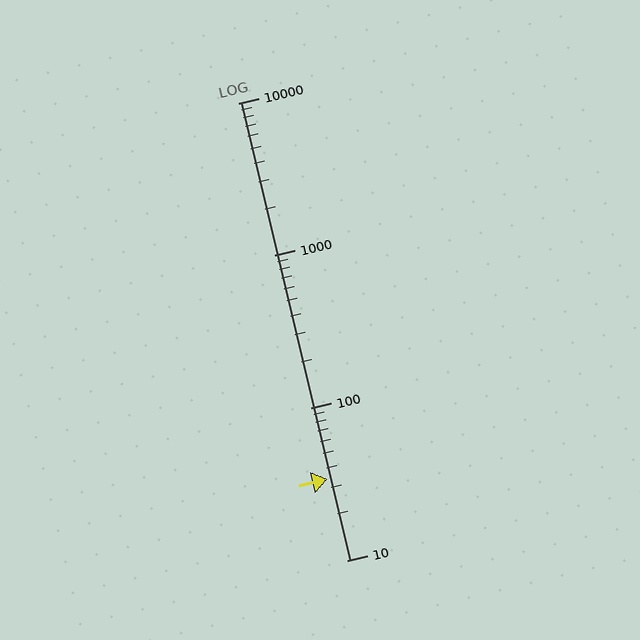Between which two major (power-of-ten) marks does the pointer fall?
The pointer is between 10 and 100.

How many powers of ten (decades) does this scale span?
The scale spans 3 decades, from 10 to 10000.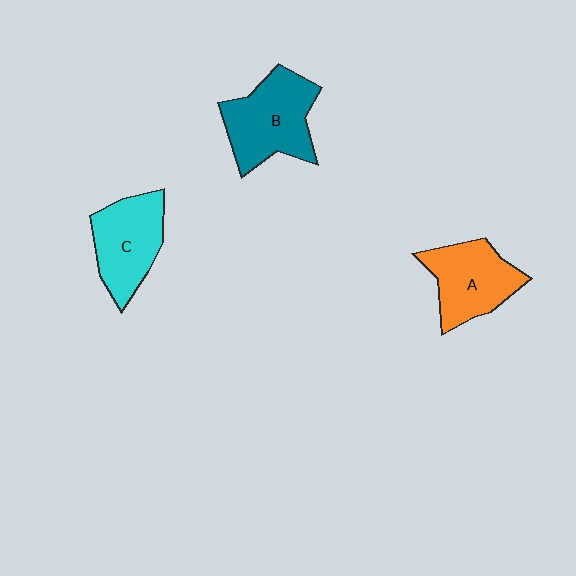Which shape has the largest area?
Shape B (teal).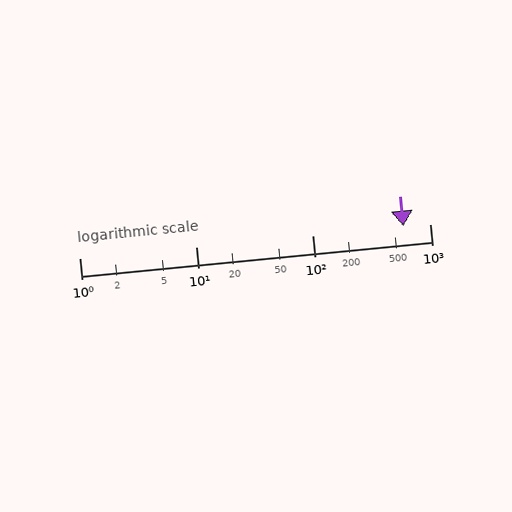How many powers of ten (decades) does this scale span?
The scale spans 3 decades, from 1 to 1000.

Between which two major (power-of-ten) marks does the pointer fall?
The pointer is between 100 and 1000.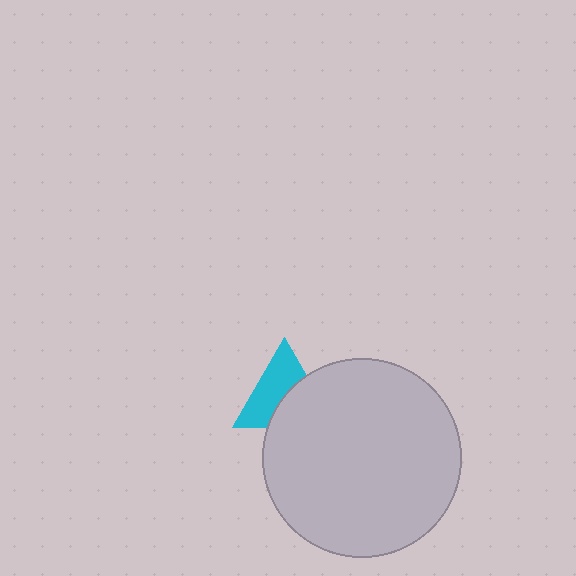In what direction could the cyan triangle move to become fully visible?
The cyan triangle could move toward the upper-left. That would shift it out from behind the light gray circle entirely.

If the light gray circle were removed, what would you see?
You would see the complete cyan triangle.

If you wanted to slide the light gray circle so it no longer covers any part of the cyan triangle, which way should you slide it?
Slide it toward the lower-right — that is the most direct way to separate the two shapes.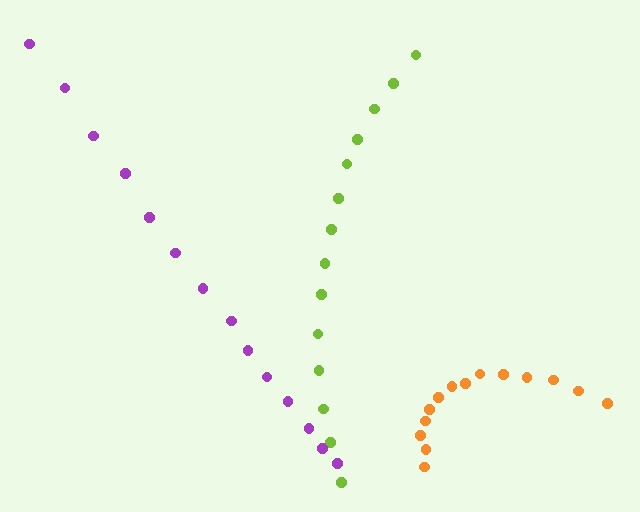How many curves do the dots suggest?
There are 3 distinct paths.